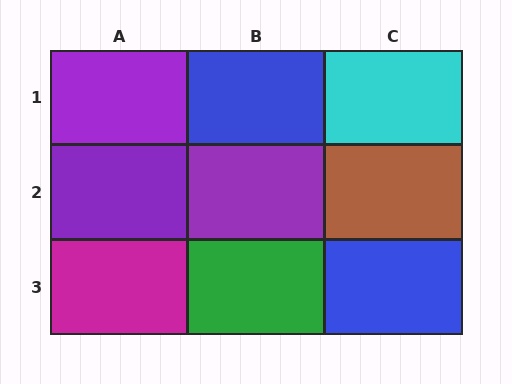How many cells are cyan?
1 cell is cyan.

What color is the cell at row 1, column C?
Cyan.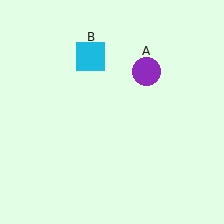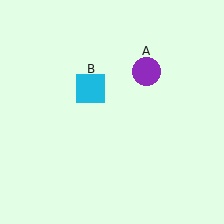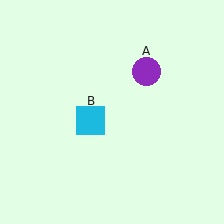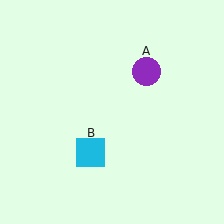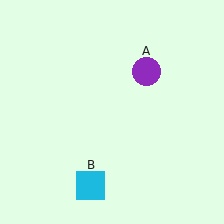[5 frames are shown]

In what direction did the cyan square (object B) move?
The cyan square (object B) moved down.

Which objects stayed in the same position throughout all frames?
Purple circle (object A) remained stationary.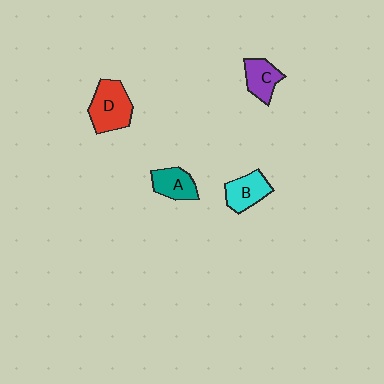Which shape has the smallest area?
Shape C (purple).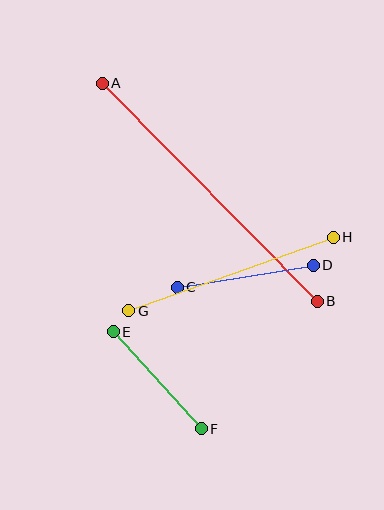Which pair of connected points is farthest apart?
Points A and B are farthest apart.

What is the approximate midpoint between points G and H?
The midpoint is at approximately (231, 274) pixels.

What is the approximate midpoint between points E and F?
The midpoint is at approximately (157, 380) pixels.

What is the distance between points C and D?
The distance is approximately 137 pixels.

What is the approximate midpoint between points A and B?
The midpoint is at approximately (210, 192) pixels.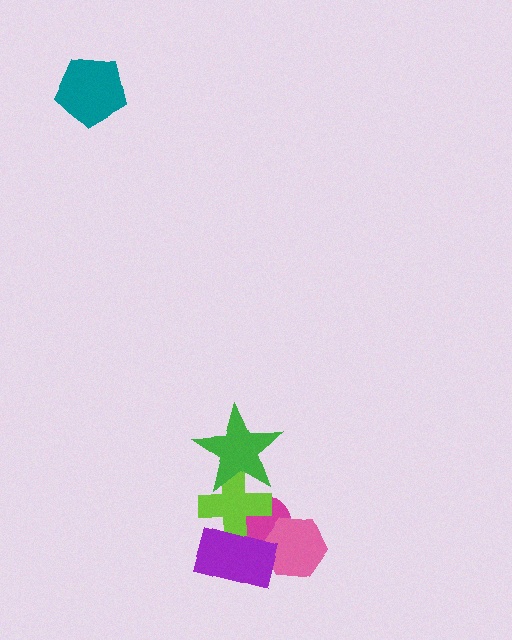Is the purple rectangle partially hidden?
No, no other shape covers it.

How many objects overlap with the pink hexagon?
2 objects overlap with the pink hexagon.